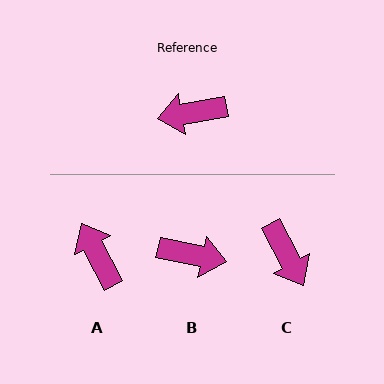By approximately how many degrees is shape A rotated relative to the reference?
Approximately 73 degrees clockwise.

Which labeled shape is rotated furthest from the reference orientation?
B, about 158 degrees away.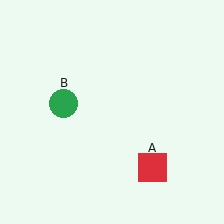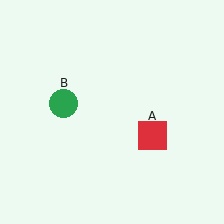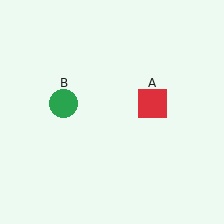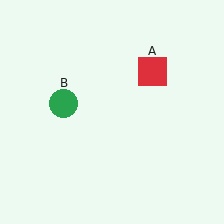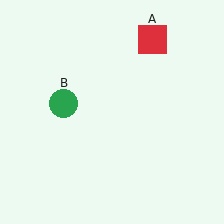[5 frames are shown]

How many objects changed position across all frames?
1 object changed position: red square (object A).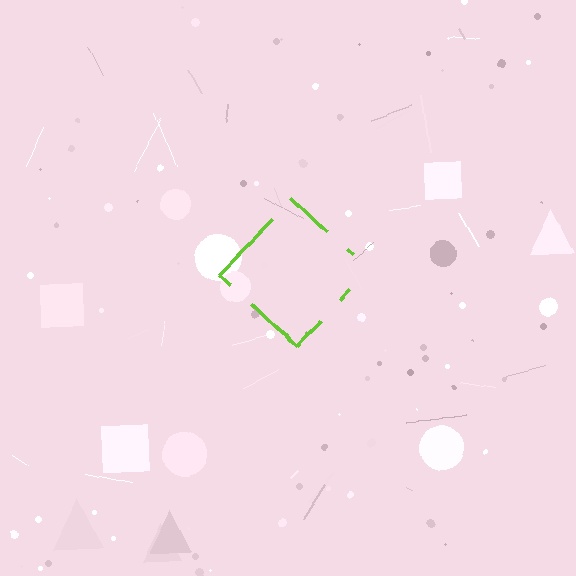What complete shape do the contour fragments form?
The contour fragments form a diamond.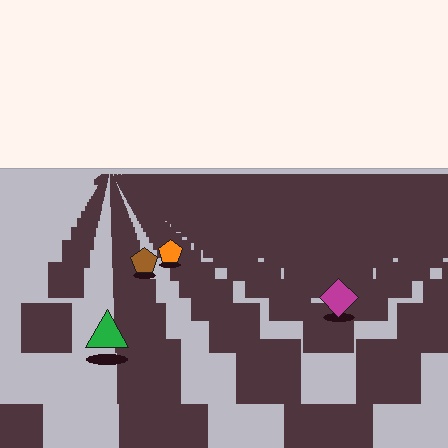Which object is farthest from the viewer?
The orange pentagon is farthest from the viewer. It appears smaller and the ground texture around it is denser.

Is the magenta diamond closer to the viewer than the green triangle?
No. The green triangle is closer — you can tell from the texture gradient: the ground texture is coarser near it.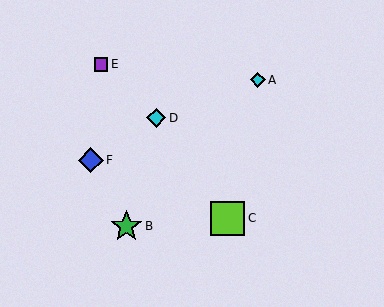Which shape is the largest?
The lime square (labeled C) is the largest.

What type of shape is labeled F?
Shape F is a blue diamond.